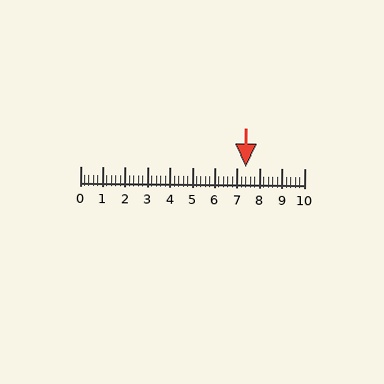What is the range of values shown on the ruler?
The ruler shows values from 0 to 10.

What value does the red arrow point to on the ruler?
The red arrow points to approximately 7.4.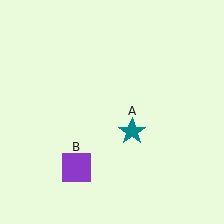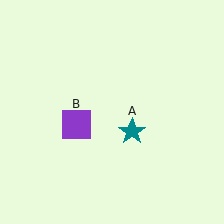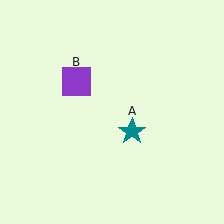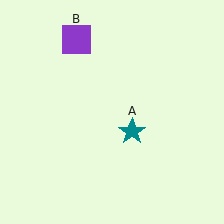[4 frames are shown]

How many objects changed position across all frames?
1 object changed position: purple square (object B).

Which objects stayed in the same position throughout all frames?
Teal star (object A) remained stationary.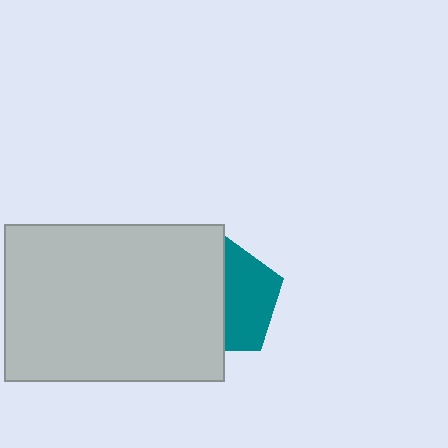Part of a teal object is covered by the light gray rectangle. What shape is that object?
It is a pentagon.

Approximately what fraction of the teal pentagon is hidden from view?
Roughly 54% of the teal pentagon is hidden behind the light gray rectangle.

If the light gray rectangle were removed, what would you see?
You would see the complete teal pentagon.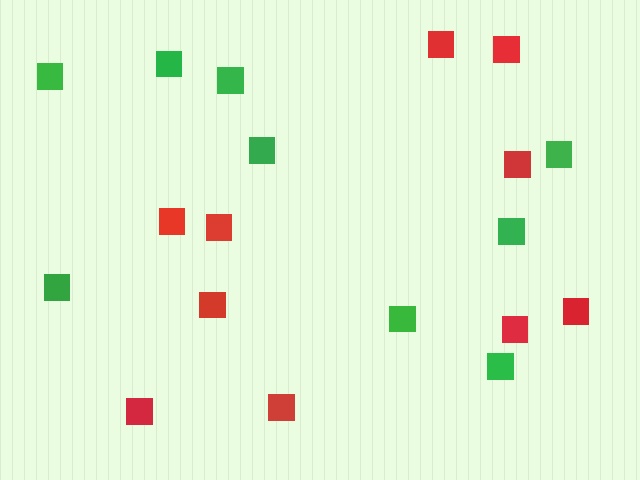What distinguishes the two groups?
There are 2 groups: one group of red squares (10) and one group of green squares (9).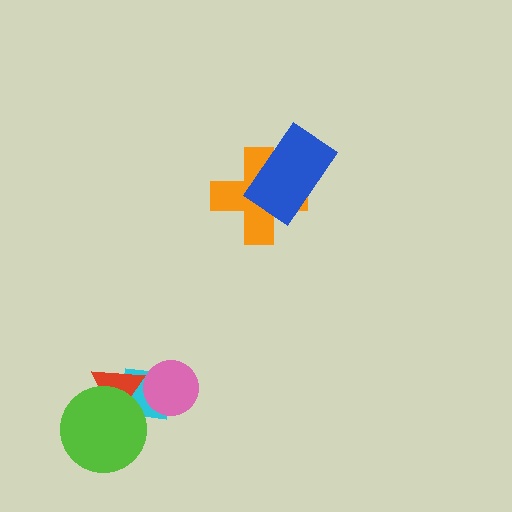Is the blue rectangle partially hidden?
No, no other shape covers it.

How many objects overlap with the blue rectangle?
1 object overlaps with the blue rectangle.